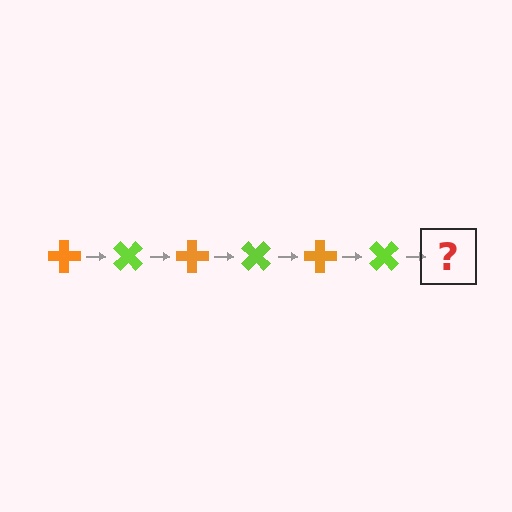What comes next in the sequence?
The next element should be an orange cross, rotated 270 degrees from the start.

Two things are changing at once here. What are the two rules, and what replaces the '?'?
The two rules are that it rotates 45 degrees each step and the color cycles through orange and lime. The '?' should be an orange cross, rotated 270 degrees from the start.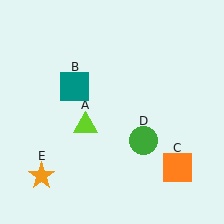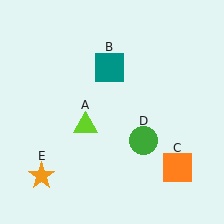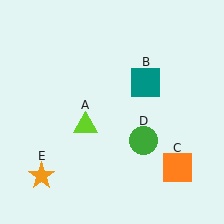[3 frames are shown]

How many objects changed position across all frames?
1 object changed position: teal square (object B).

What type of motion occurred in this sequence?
The teal square (object B) rotated clockwise around the center of the scene.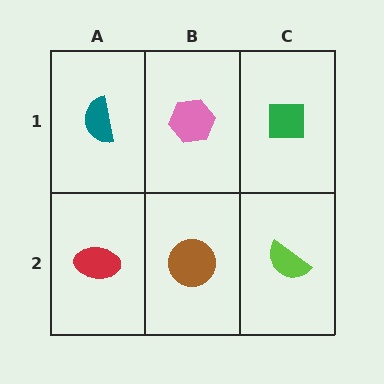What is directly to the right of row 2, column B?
A lime semicircle.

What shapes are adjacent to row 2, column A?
A teal semicircle (row 1, column A), a brown circle (row 2, column B).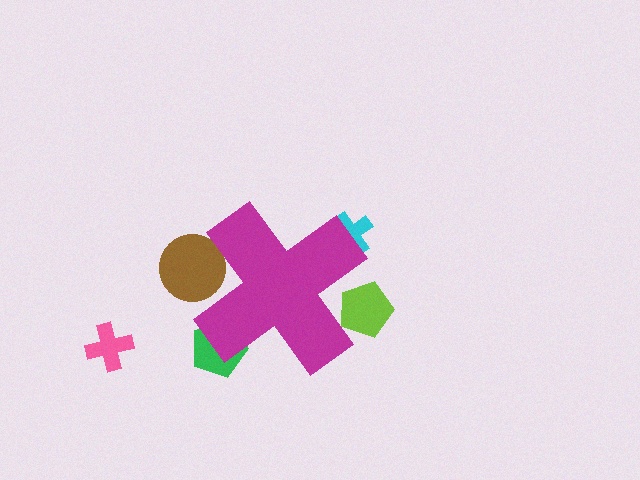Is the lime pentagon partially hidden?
Yes, the lime pentagon is partially hidden behind the magenta cross.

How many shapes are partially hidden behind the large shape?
4 shapes are partially hidden.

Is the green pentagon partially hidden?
Yes, the green pentagon is partially hidden behind the magenta cross.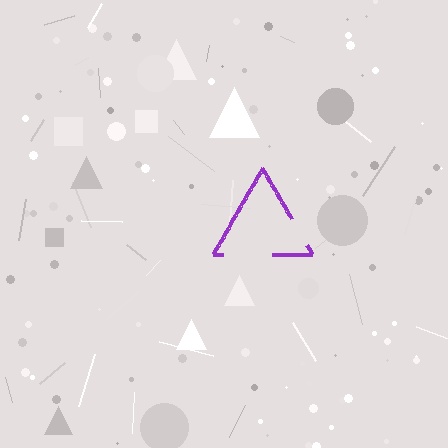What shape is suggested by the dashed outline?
The dashed outline suggests a triangle.